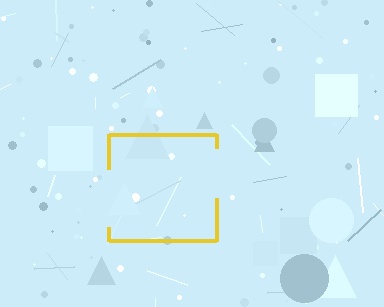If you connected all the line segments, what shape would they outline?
They would outline a square.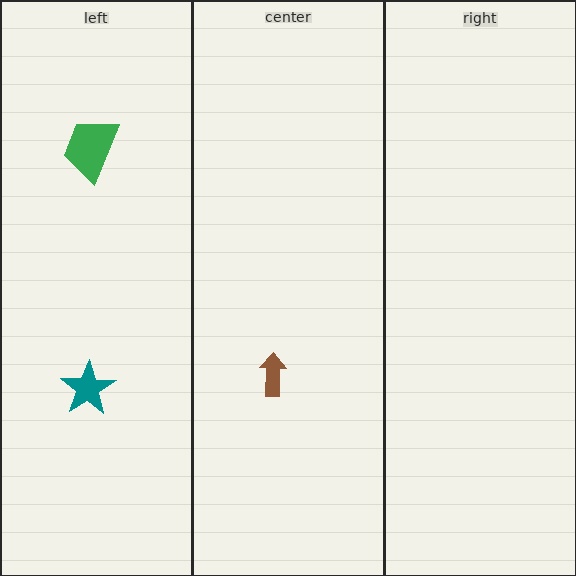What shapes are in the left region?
The green trapezoid, the teal star.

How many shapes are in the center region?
1.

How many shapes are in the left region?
2.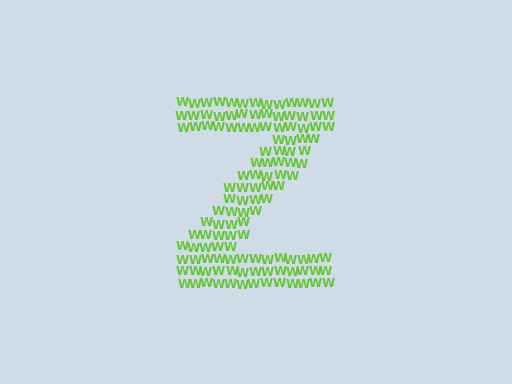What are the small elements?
The small elements are letter W's.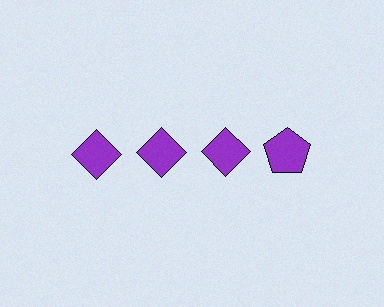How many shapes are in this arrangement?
There are 4 shapes arranged in a grid pattern.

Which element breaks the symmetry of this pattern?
The purple pentagon in the top row, second from right column breaks the symmetry. All other shapes are purple diamonds.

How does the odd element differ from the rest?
It has a different shape: pentagon instead of diamond.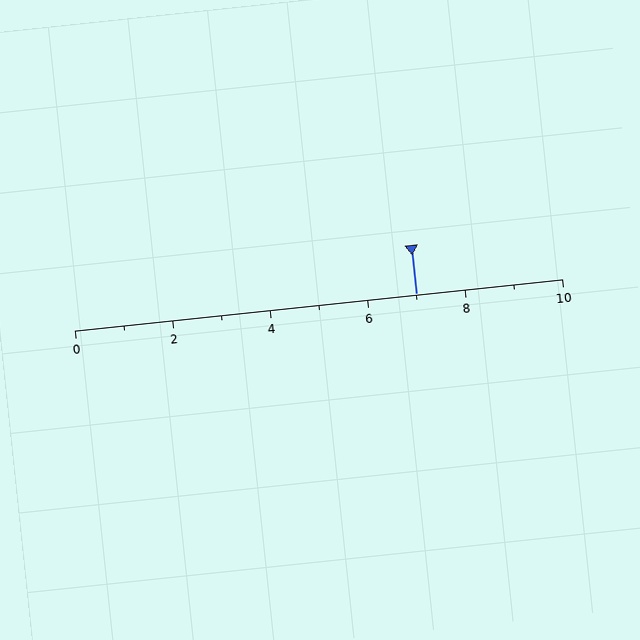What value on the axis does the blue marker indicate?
The marker indicates approximately 7.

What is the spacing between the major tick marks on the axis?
The major ticks are spaced 2 apart.